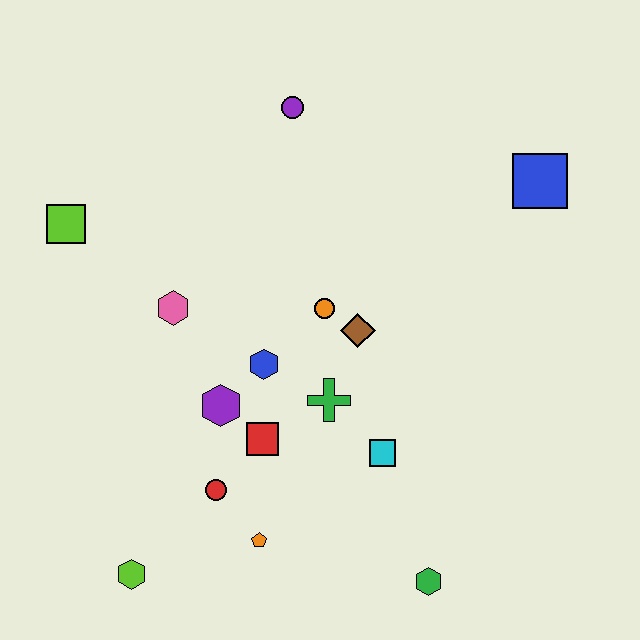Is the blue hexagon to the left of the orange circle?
Yes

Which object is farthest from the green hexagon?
The lime square is farthest from the green hexagon.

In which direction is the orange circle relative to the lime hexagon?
The orange circle is above the lime hexagon.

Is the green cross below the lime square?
Yes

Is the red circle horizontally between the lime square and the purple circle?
Yes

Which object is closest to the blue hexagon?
The purple hexagon is closest to the blue hexagon.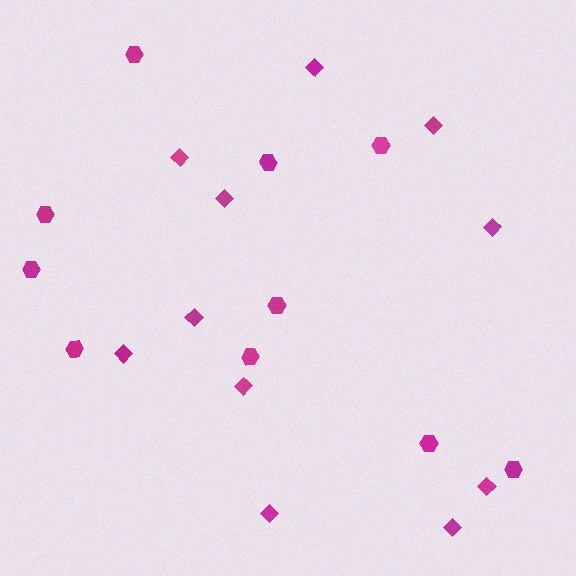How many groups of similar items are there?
There are 2 groups: one group of diamonds (11) and one group of hexagons (10).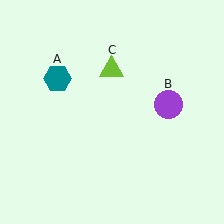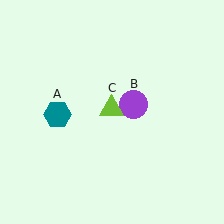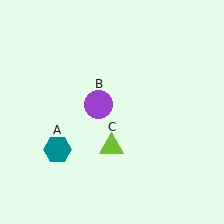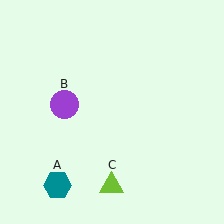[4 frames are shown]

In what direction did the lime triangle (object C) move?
The lime triangle (object C) moved down.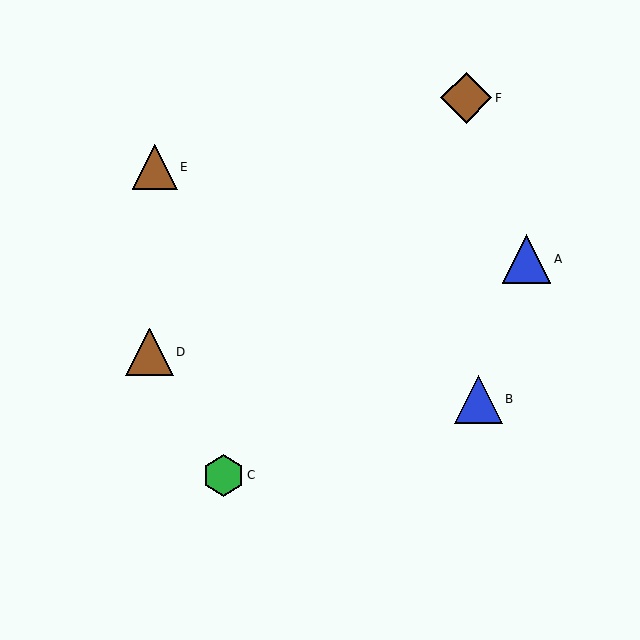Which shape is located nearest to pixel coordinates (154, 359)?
The brown triangle (labeled D) at (149, 352) is nearest to that location.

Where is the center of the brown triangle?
The center of the brown triangle is at (149, 352).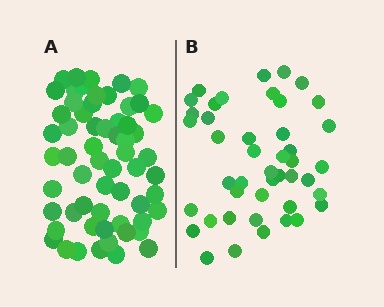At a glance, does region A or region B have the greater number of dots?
Region A (the left region) has more dots.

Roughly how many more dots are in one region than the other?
Region A has approximately 15 more dots than region B.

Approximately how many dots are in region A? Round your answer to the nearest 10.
About 60 dots.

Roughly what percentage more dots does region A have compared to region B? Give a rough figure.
About 35% more.